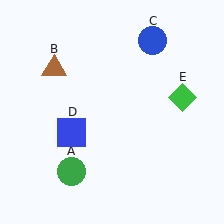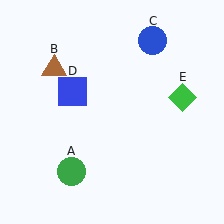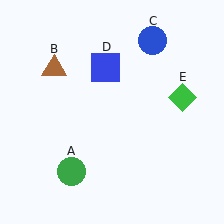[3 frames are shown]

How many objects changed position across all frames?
1 object changed position: blue square (object D).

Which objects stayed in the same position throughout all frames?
Green circle (object A) and brown triangle (object B) and blue circle (object C) and green diamond (object E) remained stationary.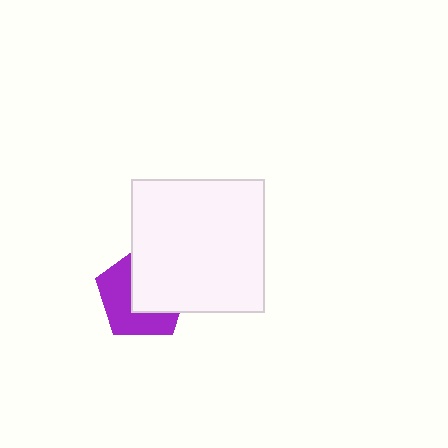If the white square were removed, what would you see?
You would see the complete purple pentagon.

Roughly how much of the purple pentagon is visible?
About half of it is visible (roughly 49%).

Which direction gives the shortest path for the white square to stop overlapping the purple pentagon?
Moving toward the upper-right gives the shortest separation.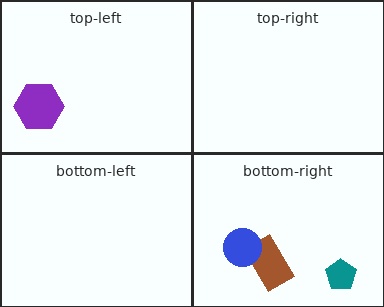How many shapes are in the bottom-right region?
3.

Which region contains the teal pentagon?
The bottom-right region.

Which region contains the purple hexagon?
The top-left region.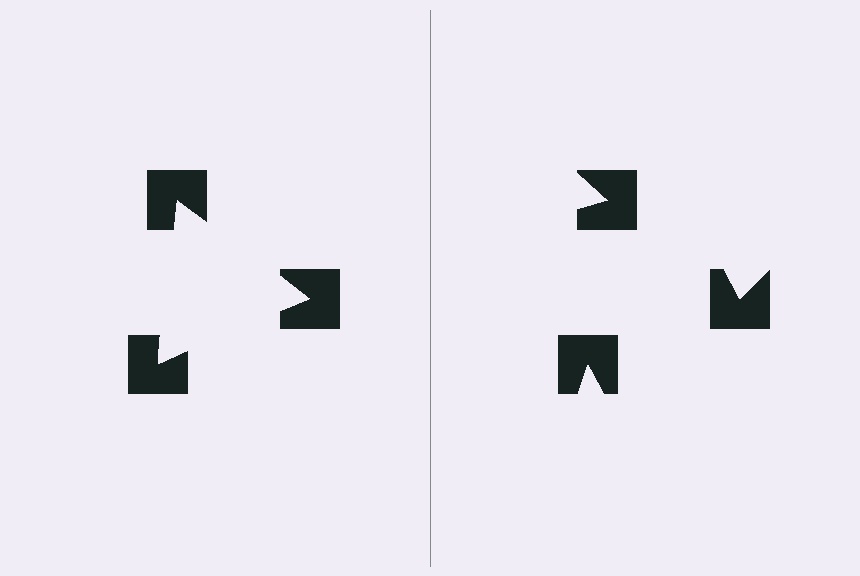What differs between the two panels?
The notched squares are positioned identically on both sides; only the wedge orientations differ. On the left they align to a triangle; on the right they are misaligned.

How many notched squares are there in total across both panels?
6 — 3 on each side.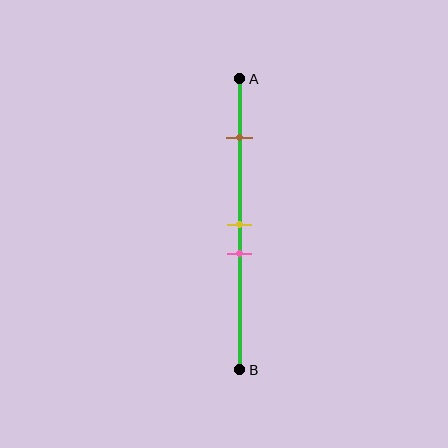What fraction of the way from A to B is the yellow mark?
The yellow mark is approximately 50% (0.5) of the way from A to B.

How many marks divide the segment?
There are 3 marks dividing the segment.